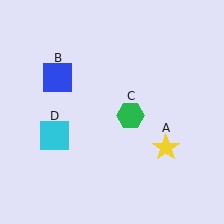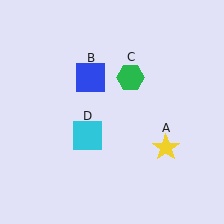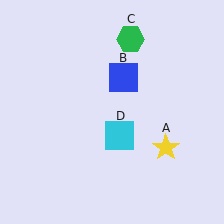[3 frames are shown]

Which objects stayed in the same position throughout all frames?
Yellow star (object A) remained stationary.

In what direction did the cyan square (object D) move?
The cyan square (object D) moved right.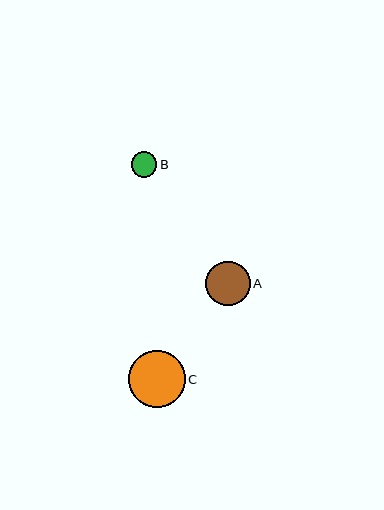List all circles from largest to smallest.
From largest to smallest: C, A, B.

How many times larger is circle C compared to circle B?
Circle C is approximately 2.2 times the size of circle B.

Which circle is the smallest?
Circle B is the smallest with a size of approximately 26 pixels.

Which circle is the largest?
Circle C is the largest with a size of approximately 57 pixels.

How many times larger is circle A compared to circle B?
Circle A is approximately 1.7 times the size of circle B.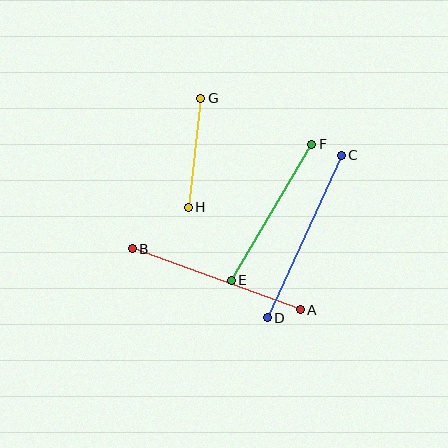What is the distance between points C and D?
The distance is approximately 178 pixels.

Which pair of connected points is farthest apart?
Points A and B are farthest apart.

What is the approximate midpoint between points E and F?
The midpoint is at approximately (271, 212) pixels.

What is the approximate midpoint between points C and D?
The midpoint is at approximately (304, 236) pixels.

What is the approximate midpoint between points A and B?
The midpoint is at approximately (216, 279) pixels.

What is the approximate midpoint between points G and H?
The midpoint is at approximately (194, 153) pixels.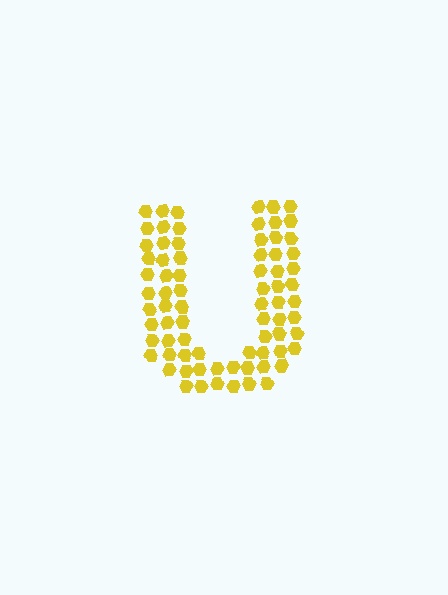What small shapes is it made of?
It is made of small hexagons.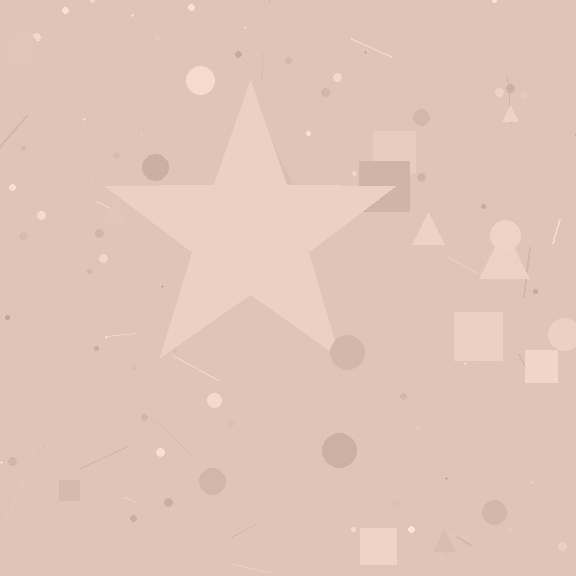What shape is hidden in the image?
A star is hidden in the image.